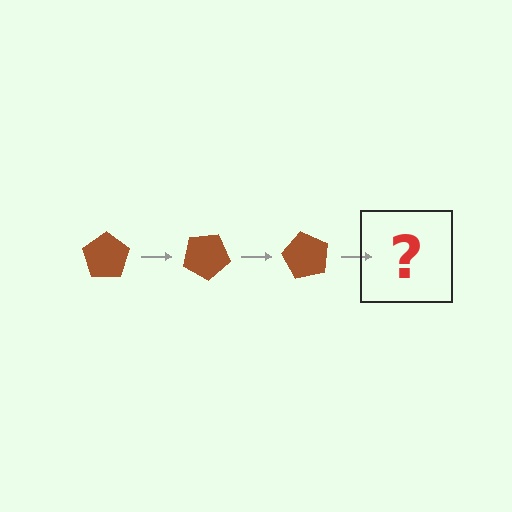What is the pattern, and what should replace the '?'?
The pattern is that the pentagon rotates 30 degrees each step. The '?' should be a brown pentagon rotated 90 degrees.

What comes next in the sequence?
The next element should be a brown pentagon rotated 90 degrees.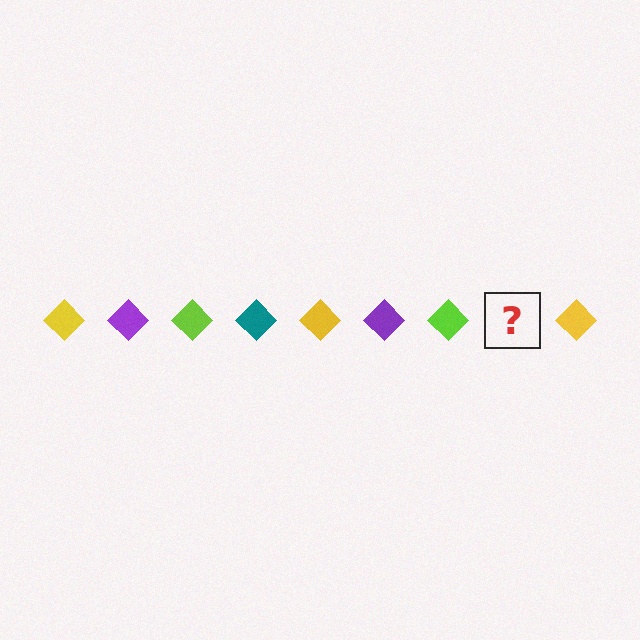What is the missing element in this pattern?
The missing element is a teal diamond.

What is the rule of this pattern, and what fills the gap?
The rule is that the pattern cycles through yellow, purple, lime, teal diamonds. The gap should be filled with a teal diamond.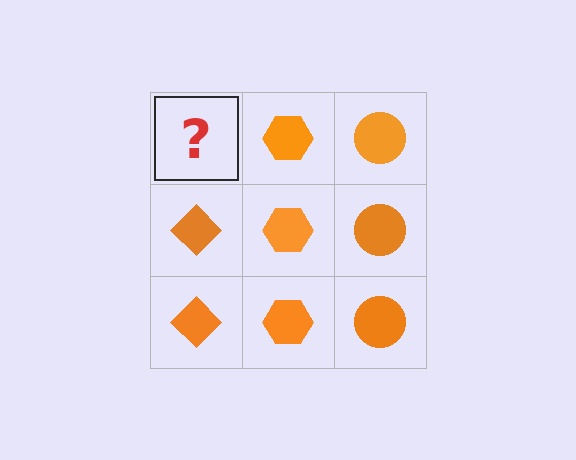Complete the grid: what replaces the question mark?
The question mark should be replaced with an orange diamond.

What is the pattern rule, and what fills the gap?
The rule is that each column has a consistent shape. The gap should be filled with an orange diamond.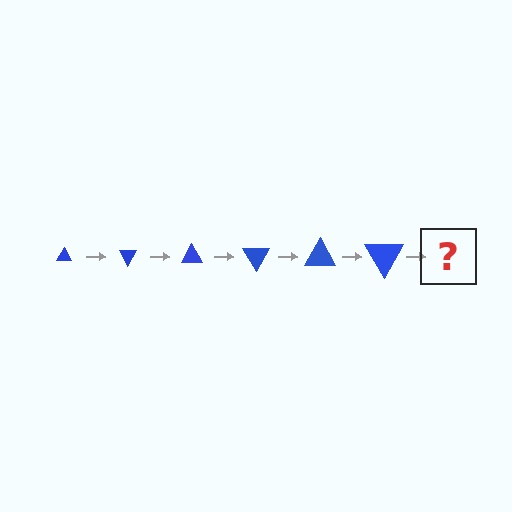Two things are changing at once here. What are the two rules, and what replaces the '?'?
The two rules are that the triangle grows larger each step and it rotates 60 degrees each step. The '?' should be a triangle, larger than the previous one and rotated 360 degrees from the start.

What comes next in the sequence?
The next element should be a triangle, larger than the previous one and rotated 360 degrees from the start.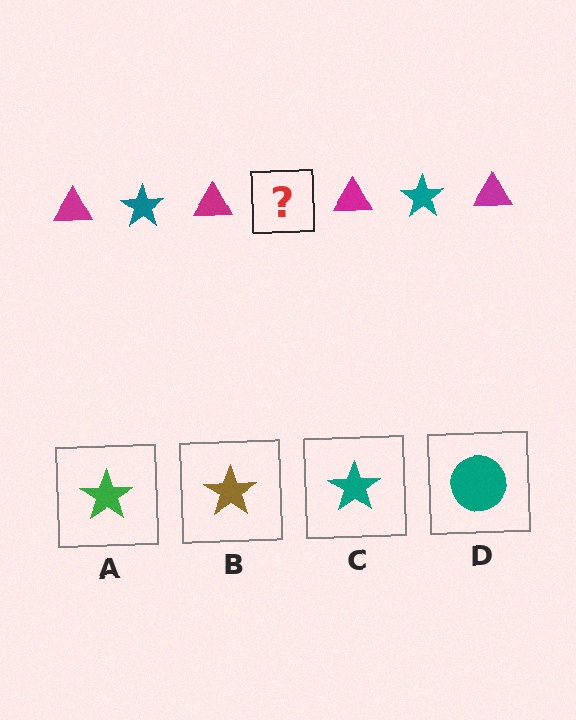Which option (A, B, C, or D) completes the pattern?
C.